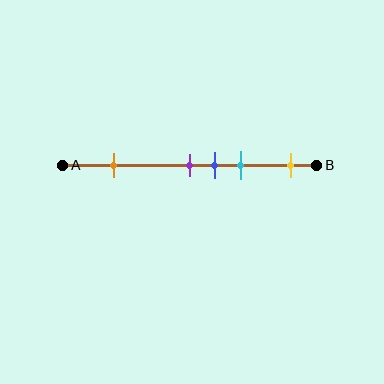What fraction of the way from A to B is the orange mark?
The orange mark is approximately 20% (0.2) of the way from A to B.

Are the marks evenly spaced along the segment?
No, the marks are not evenly spaced.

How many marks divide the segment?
There are 5 marks dividing the segment.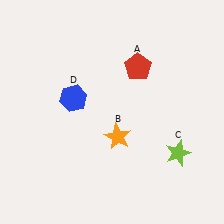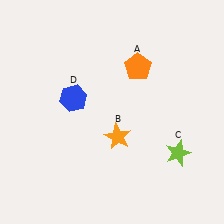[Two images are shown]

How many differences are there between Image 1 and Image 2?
There is 1 difference between the two images.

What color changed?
The pentagon (A) changed from red in Image 1 to orange in Image 2.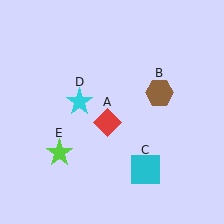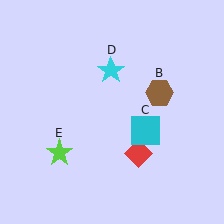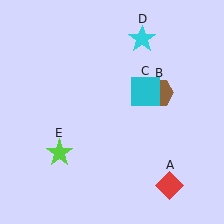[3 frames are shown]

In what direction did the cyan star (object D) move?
The cyan star (object D) moved up and to the right.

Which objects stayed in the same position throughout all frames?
Brown hexagon (object B) and lime star (object E) remained stationary.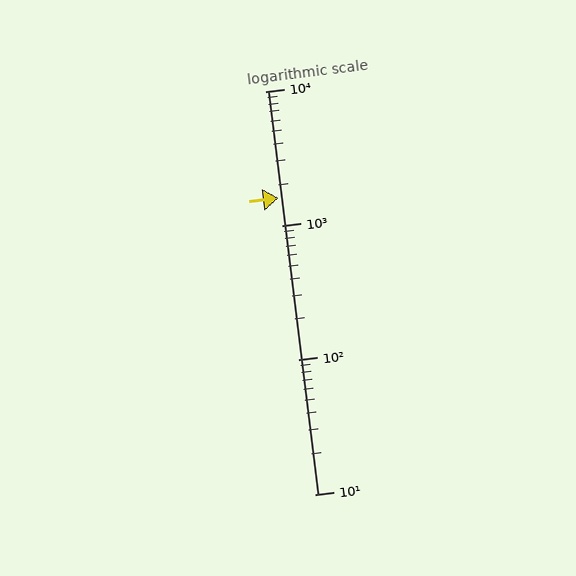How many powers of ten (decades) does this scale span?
The scale spans 3 decades, from 10 to 10000.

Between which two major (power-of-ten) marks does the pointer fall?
The pointer is between 1000 and 10000.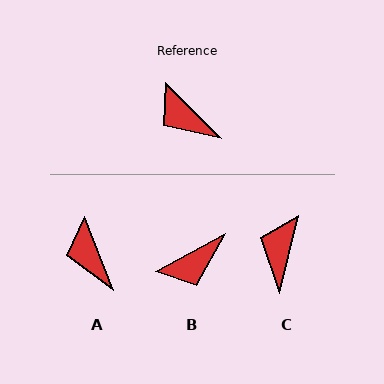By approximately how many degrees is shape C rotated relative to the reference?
Approximately 59 degrees clockwise.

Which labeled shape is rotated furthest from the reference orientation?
B, about 73 degrees away.